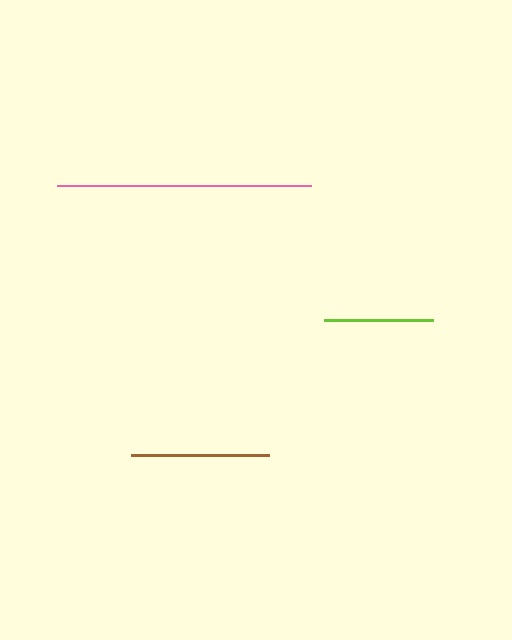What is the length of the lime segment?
The lime segment is approximately 109 pixels long.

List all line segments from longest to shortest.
From longest to shortest: pink, brown, lime.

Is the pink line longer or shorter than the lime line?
The pink line is longer than the lime line.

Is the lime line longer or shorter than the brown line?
The brown line is longer than the lime line.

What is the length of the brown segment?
The brown segment is approximately 138 pixels long.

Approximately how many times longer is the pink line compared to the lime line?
The pink line is approximately 2.3 times the length of the lime line.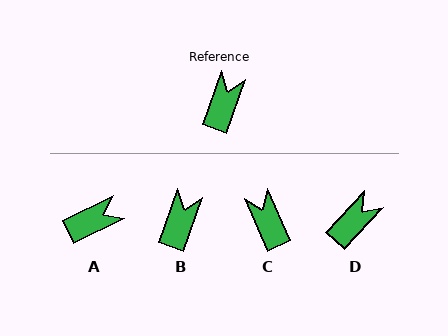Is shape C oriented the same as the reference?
No, it is off by about 43 degrees.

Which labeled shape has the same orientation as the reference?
B.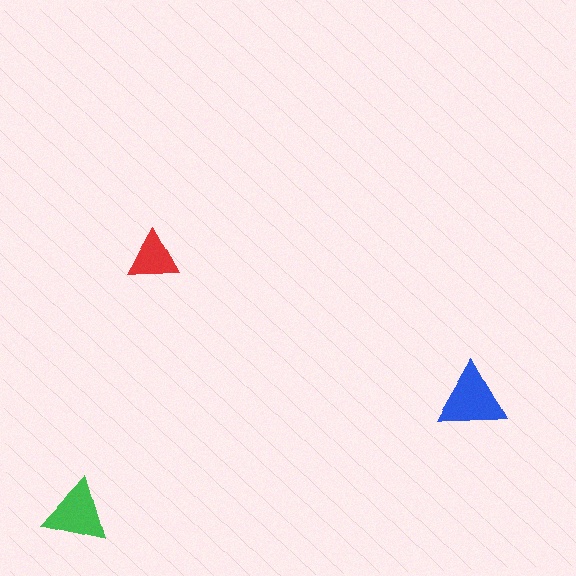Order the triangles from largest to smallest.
the blue one, the green one, the red one.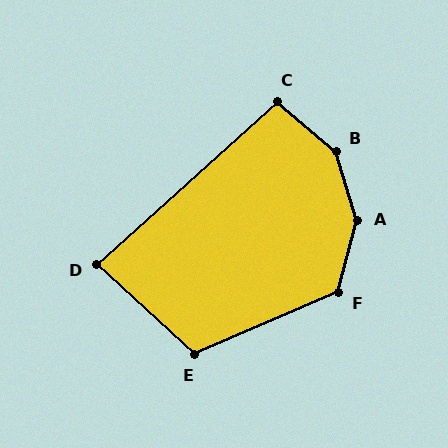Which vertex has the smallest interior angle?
D, at approximately 85 degrees.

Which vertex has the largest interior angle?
A, at approximately 148 degrees.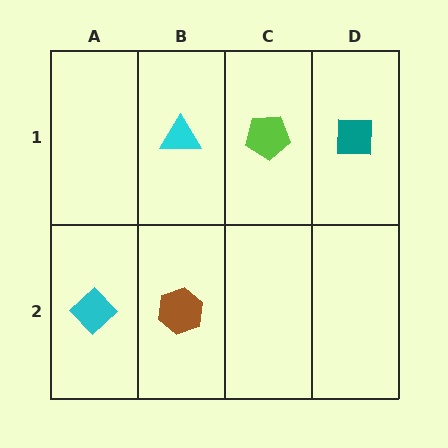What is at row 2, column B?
A brown hexagon.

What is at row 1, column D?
A teal square.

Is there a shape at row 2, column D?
No, that cell is empty.